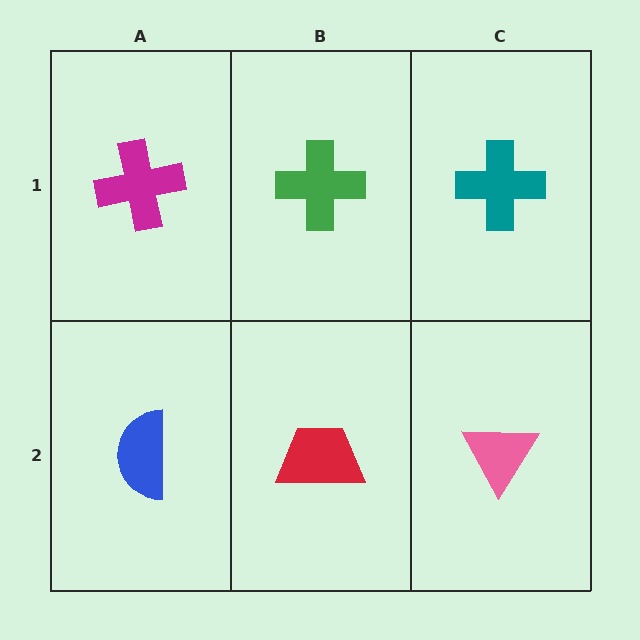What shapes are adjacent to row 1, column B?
A red trapezoid (row 2, column B), a magenta cross (row 1, column A), a teal cross (row 1, column C).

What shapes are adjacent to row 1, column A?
A blue semicircle (row 2, column A), a green cross (row 1, column B).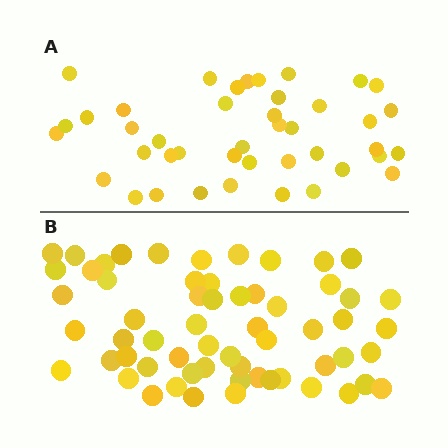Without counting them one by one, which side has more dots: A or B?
Region B (the bottom region) has more dots.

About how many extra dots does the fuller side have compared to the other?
Region B has approximately 20 more dots than region A.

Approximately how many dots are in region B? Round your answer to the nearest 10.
About 60 dots.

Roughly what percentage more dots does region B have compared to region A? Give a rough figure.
About 45% more.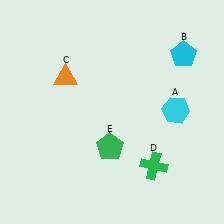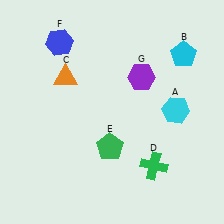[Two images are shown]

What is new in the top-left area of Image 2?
A blue hexagon (F) was added in the top-left area of Image 2.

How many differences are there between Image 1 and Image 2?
There are 2 differences between the two images.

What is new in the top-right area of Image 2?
A purple hexagon (G) was added in the top-right area of Image 2.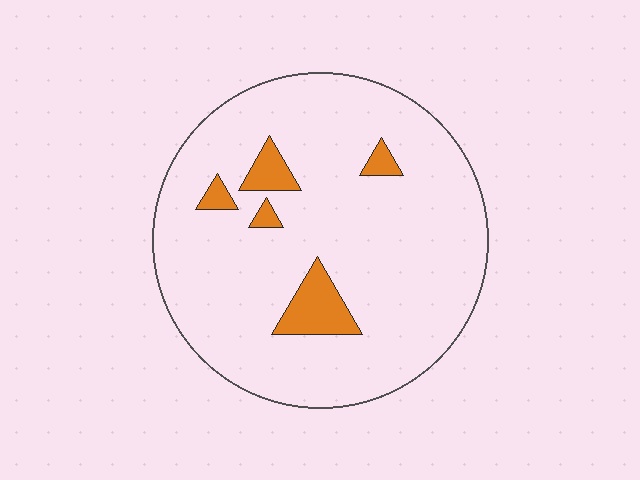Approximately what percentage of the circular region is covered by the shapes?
Approximately 10%.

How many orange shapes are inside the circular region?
5.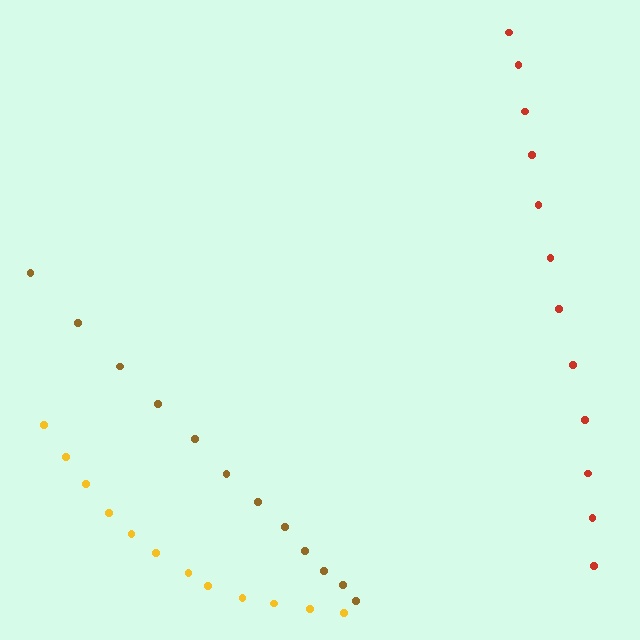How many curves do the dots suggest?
There are 3 distinct paths.